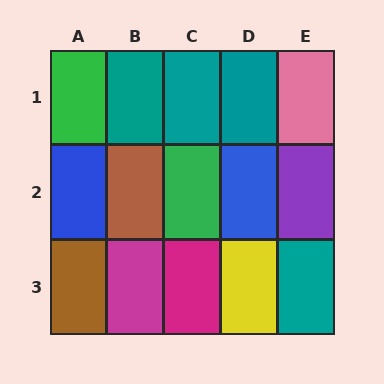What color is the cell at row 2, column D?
Blue.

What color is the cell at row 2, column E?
Purple.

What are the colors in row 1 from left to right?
Green, teal, teal, teal, pink.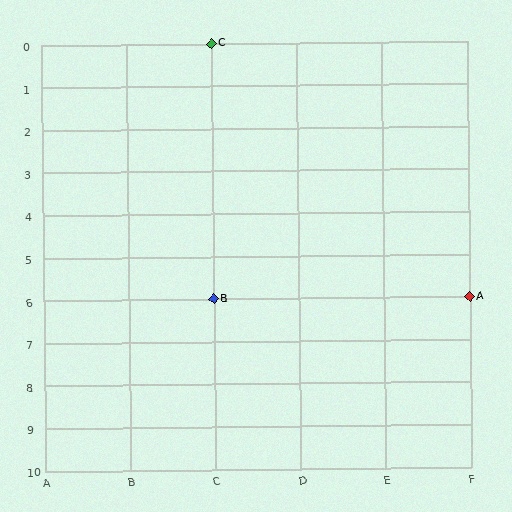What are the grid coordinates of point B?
Point B is at grid coordinates (C, 6).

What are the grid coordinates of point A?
Point A is at grid coordinates (F, 6).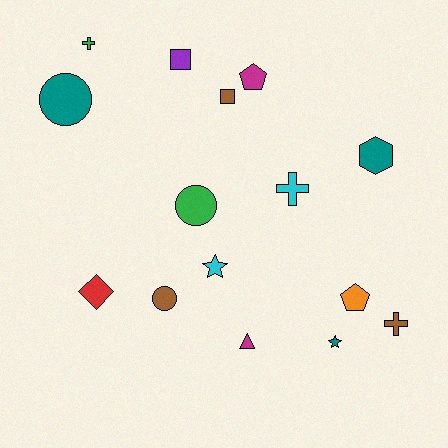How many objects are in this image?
There are 15 objects.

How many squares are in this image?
There are 2 squares.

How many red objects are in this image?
There is 1 red object.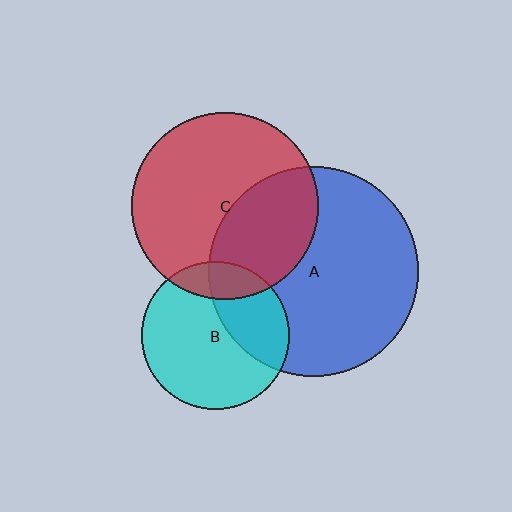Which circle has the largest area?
Circle A (blue).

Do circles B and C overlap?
Yes.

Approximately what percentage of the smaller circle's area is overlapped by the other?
Approximately 15%.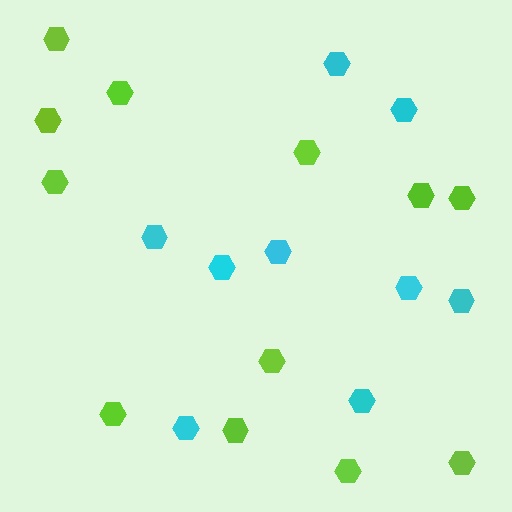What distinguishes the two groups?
There are 2 groups: one group of cyan hexagons (9) and one group of lime hexagons (12).